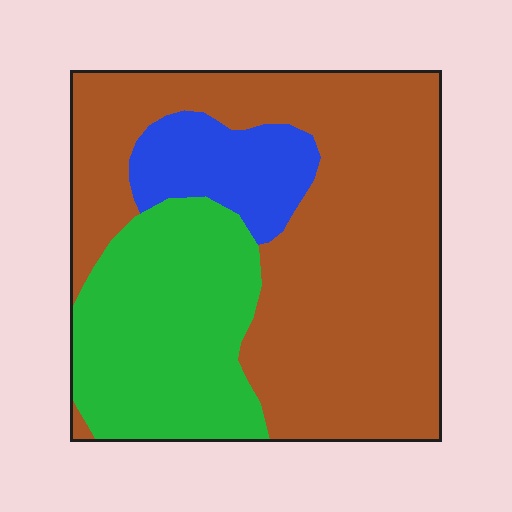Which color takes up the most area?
Brown, at roughly 60%.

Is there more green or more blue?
Green.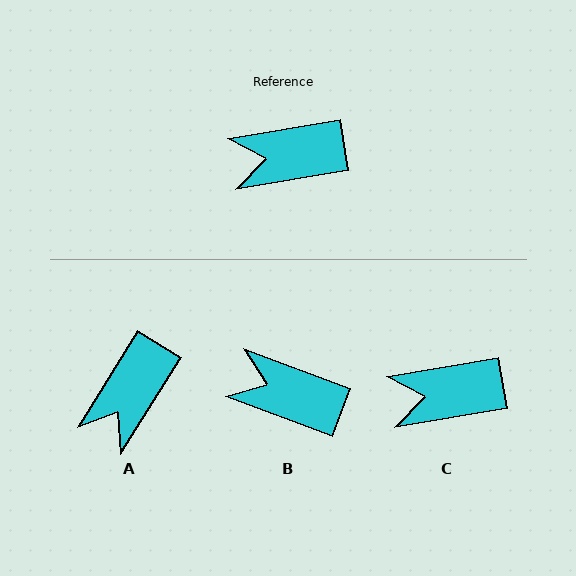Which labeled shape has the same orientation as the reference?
C.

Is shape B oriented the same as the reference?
No, it is off by about 30 degrees.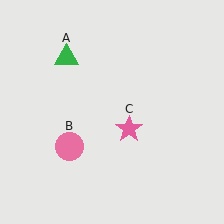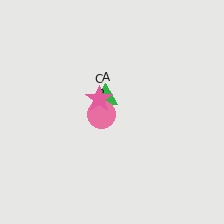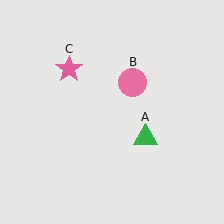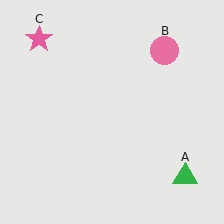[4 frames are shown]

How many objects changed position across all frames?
3 objects changed position: green triangle (object A), pink circle (object B), pink star (object C).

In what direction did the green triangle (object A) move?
The green triangle (object A) moved down and to the right.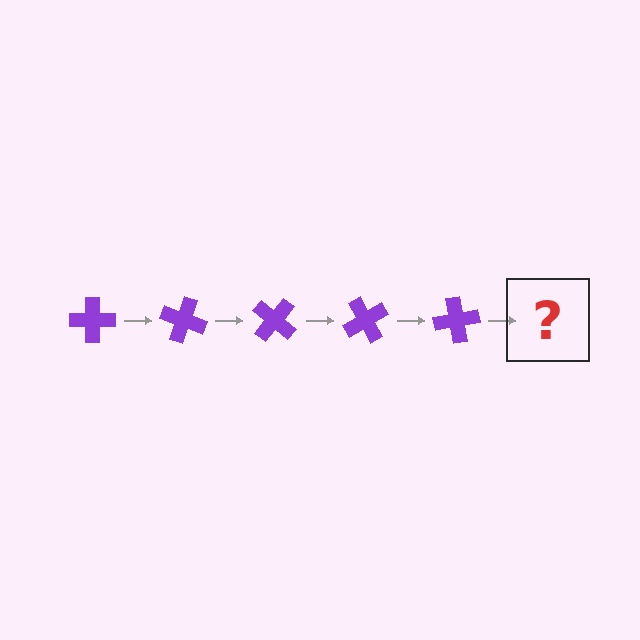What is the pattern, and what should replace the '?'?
The pattern is that the cross rotates 20 degrees each step. The '?' should be a purple cross rotated 100 degrees.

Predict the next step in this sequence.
The next step is a purple cross rotated 100 degrees.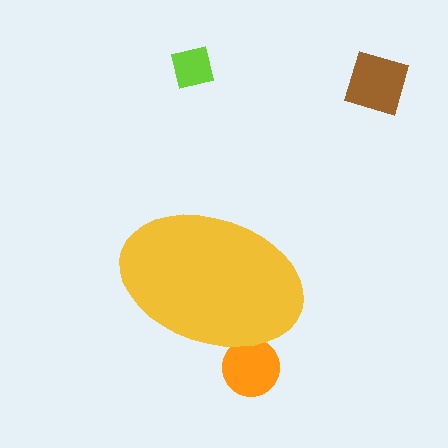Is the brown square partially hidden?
No, the brown square is fully visible.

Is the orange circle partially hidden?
Yes, the orange circle is partially hidden behind the yellow ellipse.